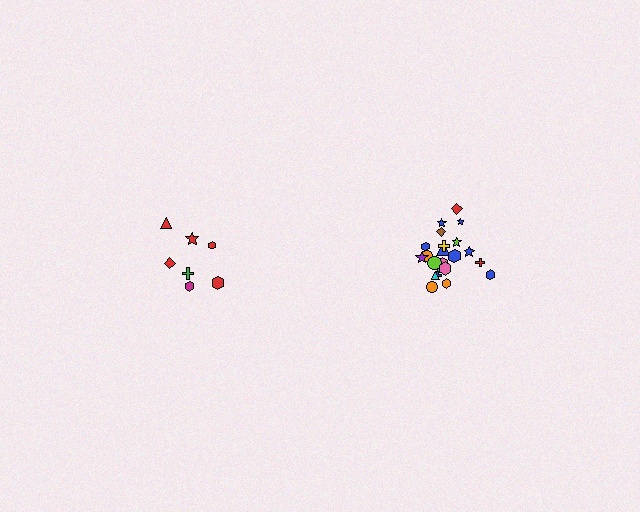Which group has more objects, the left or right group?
The right group.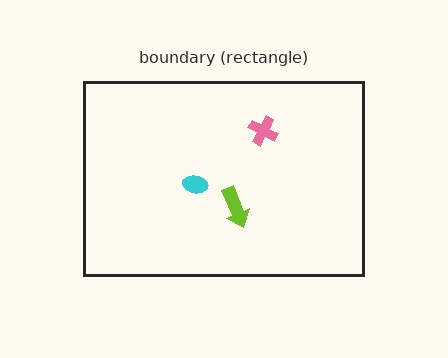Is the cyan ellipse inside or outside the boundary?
Inside.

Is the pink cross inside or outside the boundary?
Inside.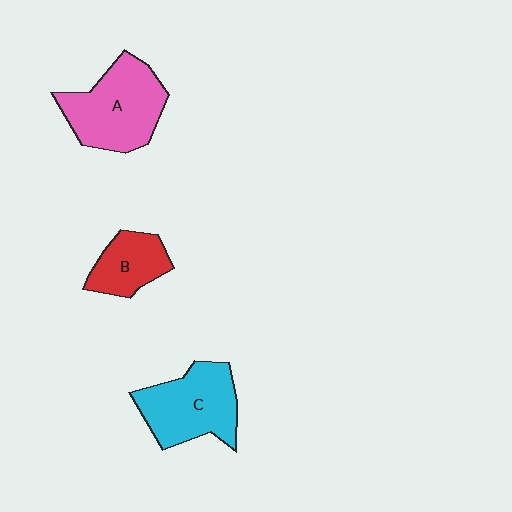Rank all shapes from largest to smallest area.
From largest to smallest: A (pink), C (cyan), B (red).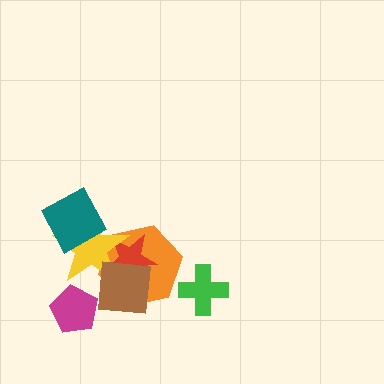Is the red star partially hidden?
Yes, it is partially covered by another shape.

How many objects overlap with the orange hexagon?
3 objects overlap with the orange hexagon.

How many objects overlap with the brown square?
3 objects overlap with the brown square.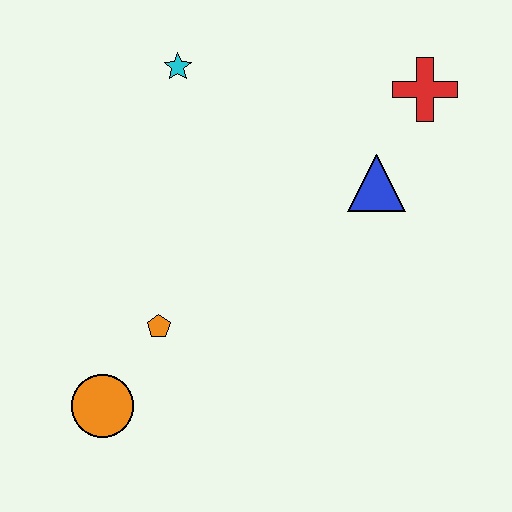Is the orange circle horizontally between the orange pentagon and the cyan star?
No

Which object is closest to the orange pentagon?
The orange circle is closest to the orange pentagon.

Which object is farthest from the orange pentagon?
The red cross is farthest from the orange pentagon.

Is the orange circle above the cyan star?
No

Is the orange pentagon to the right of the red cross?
No